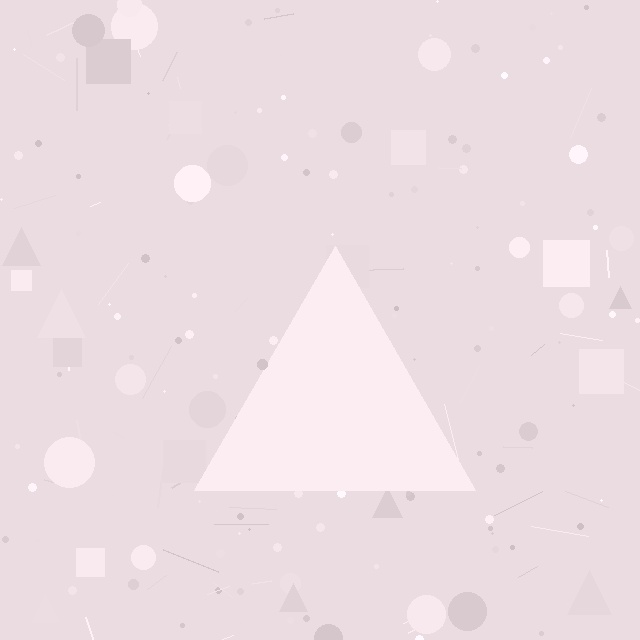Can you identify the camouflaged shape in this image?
The camouflaged shape is a triangle.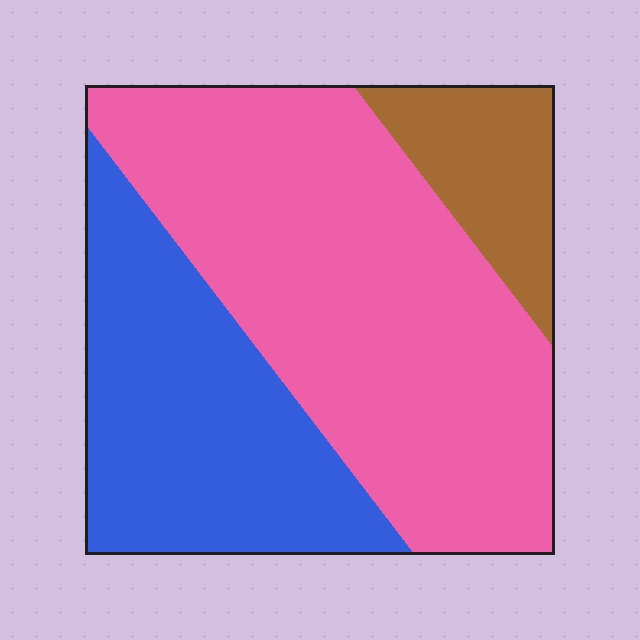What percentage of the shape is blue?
Blue covers around 30% of the shape.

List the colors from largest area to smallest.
From largest to smallest: pink, blue, brown.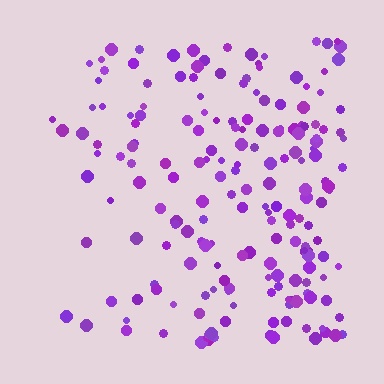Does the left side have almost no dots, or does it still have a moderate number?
Still a moderate number, just noticeably fewer than the right.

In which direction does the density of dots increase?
From left to right, with the right side densest.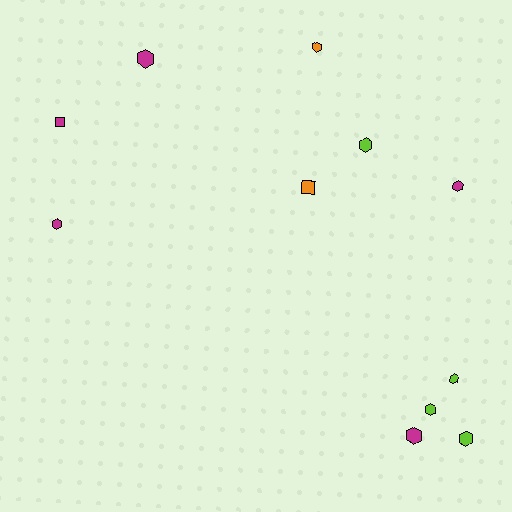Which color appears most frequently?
Magenta, with 5 objects.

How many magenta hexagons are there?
There are 4 magenta hexagons.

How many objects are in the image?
There are 11 objects.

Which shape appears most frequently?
Hexagon, with 9 objects.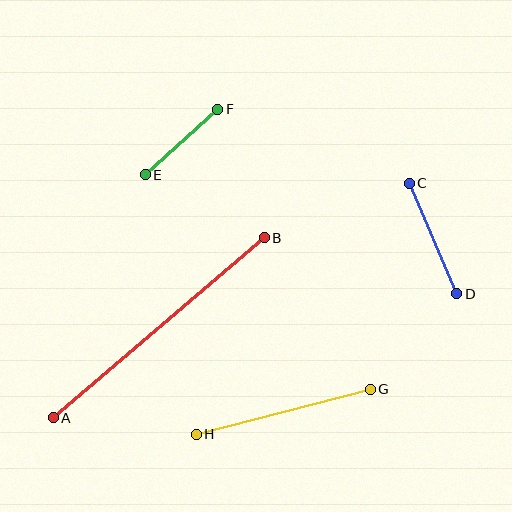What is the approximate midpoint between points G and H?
The midpoint is at approximately (283, 412) pixels.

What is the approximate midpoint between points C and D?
The midpoint is at approximately (433, 238) pixels.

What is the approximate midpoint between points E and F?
The midpoint is at approximately (182, 142) pixels.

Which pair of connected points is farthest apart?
Points A and B are farthest apart.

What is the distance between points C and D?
The distance is approximately 121 pixels.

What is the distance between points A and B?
The distance is approximately 278 pixels.